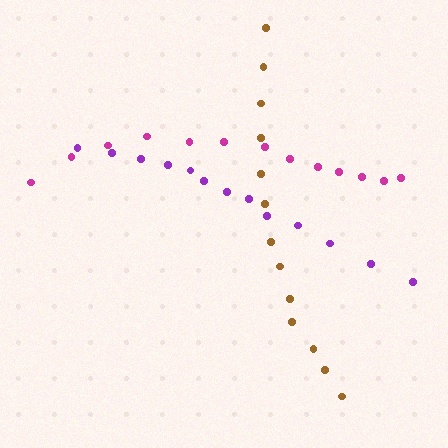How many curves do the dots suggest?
There are 3 distinct paths.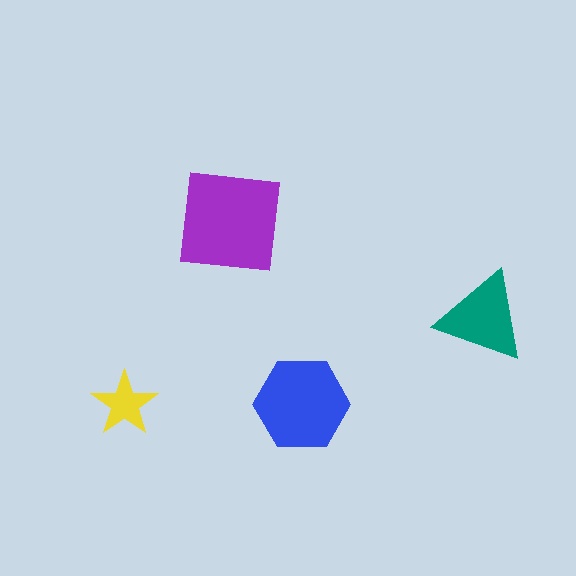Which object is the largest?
The purple square.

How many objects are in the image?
There are 4 objects in the image.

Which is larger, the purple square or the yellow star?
The purple square.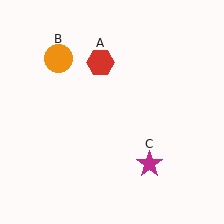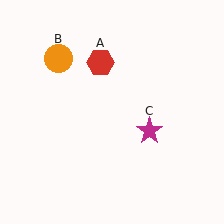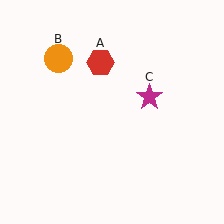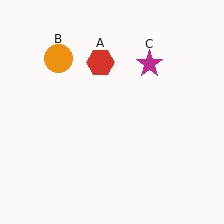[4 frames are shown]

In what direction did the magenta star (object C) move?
The magenta star (object C) moved up.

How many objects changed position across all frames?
1 object changed position: magenta star (object C).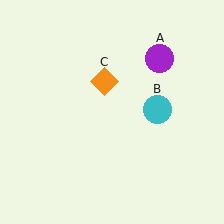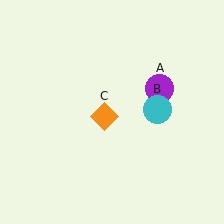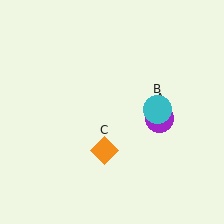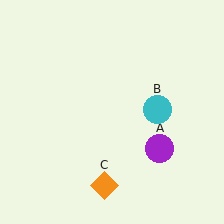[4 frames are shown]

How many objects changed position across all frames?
2 objects changed position: purple circle (object A), orange diamond (object C).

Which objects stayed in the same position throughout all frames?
Cyan circle (object B) remained stationary.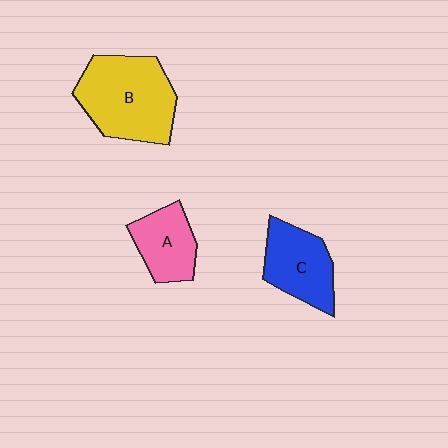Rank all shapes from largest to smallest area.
From largest to smallest: B (yellow), C (blue), A (pink).